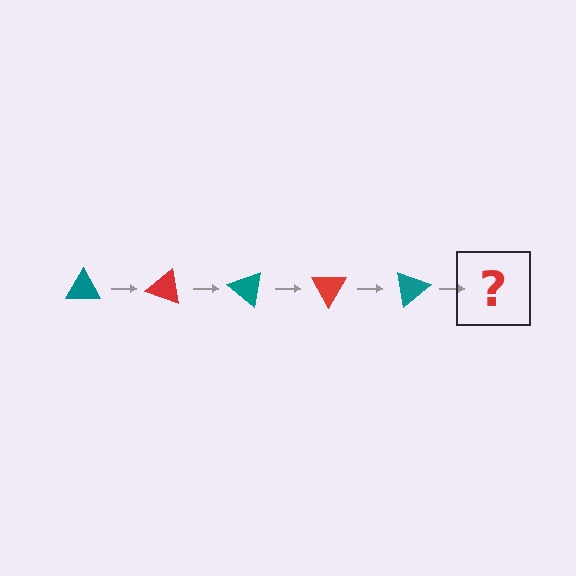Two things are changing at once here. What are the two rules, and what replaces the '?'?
The two rules are that it rotates 20 degrees each step and the color cycles through teal and red. The '?' should be a red triangle, rotated 100 degrees from the start.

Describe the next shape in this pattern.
It should be a red triangle, rotated 100 degrees from the start.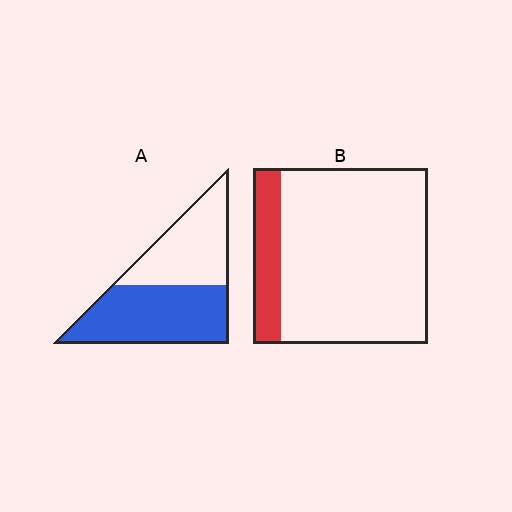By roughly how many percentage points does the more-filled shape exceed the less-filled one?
By roughly 40 percentage points (A over B).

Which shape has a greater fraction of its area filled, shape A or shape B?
Shape A.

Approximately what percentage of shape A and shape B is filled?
A is approximately 55% and B is approximately 15%.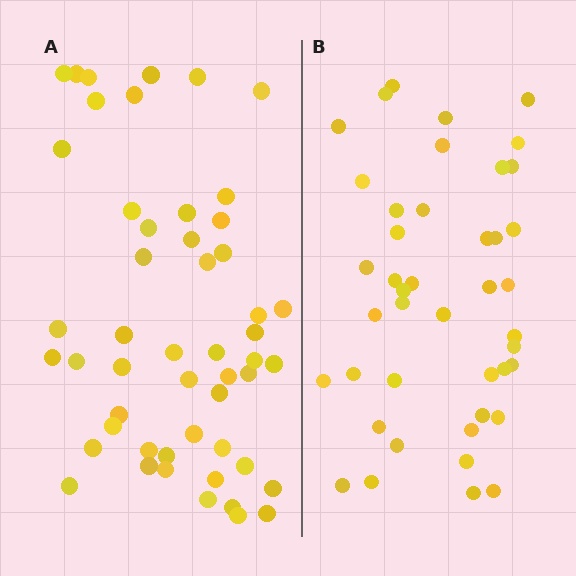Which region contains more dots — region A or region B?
Region A (the left region) has more dots.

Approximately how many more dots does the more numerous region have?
Region A has roughly 8 or so more dots than region B.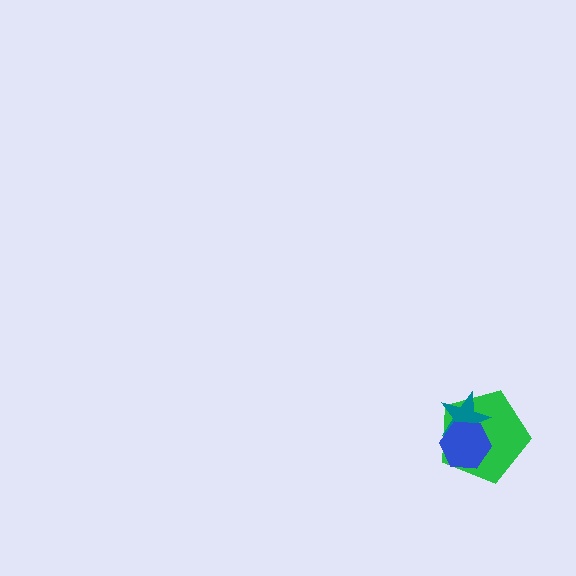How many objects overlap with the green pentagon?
2 objects overlap with the green pentagon.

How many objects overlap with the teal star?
2 objects overlap with the teal star.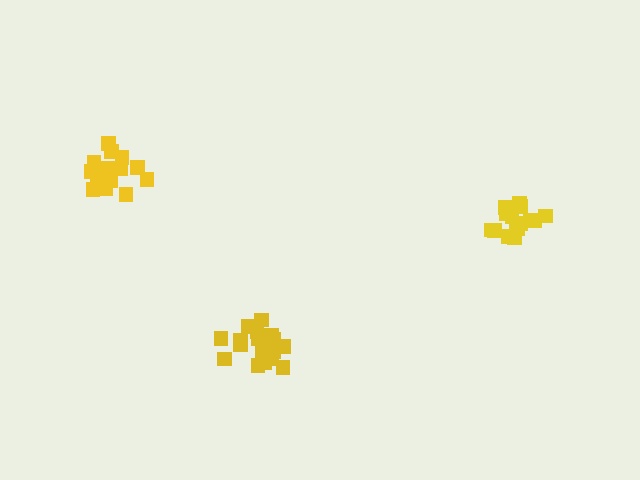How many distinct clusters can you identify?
There are 3 distinct clusters.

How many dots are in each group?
Group 1: 15 dots, Group 2: 19 dots, Group 3: 17 dots (51 total).